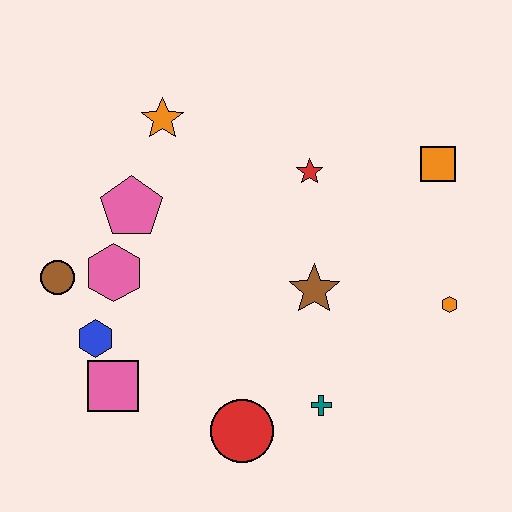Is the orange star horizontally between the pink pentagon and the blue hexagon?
No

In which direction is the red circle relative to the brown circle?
The red circle is to the right of the brown circle.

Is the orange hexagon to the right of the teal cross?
Yes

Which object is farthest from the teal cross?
The orange star is farthest from the teal cross.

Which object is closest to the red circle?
The teal cross is closest to the red circle.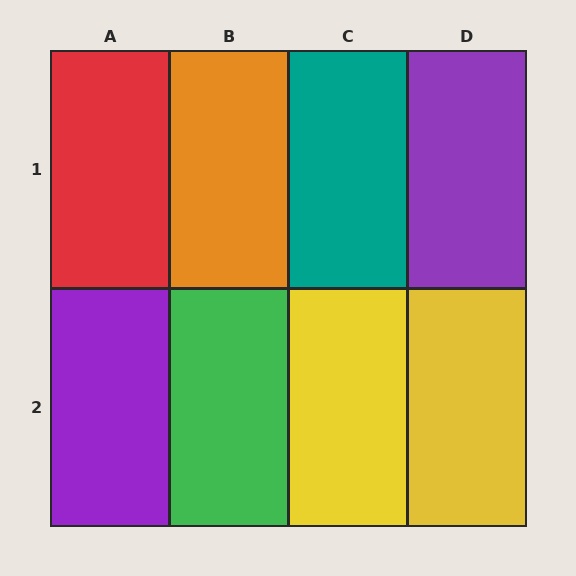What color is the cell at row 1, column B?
Orange.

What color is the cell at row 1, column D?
Purple.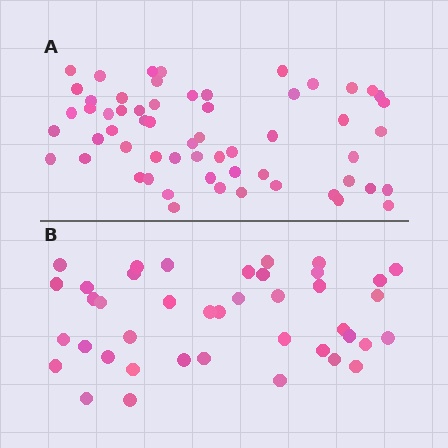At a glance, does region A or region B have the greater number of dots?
Region A (the top region) has more dots.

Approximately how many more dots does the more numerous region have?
Region A has approximately 20 more dots than region B.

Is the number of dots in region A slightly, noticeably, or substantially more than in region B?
Region A has noticeably more, but not dramatically so. The ratio is roughly 1.4 to 1.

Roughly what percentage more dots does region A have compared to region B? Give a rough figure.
About 45% more.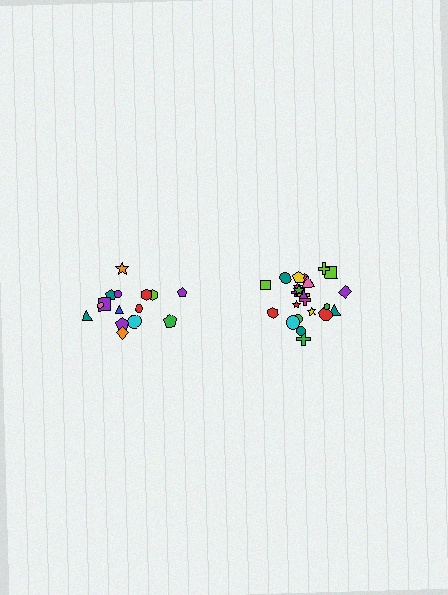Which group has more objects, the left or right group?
The right group.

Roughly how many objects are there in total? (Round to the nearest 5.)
Roughly 40 objects in total.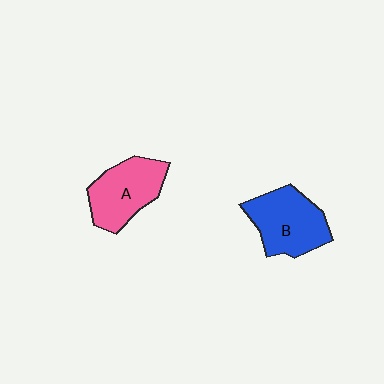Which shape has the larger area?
Shape B (blue).